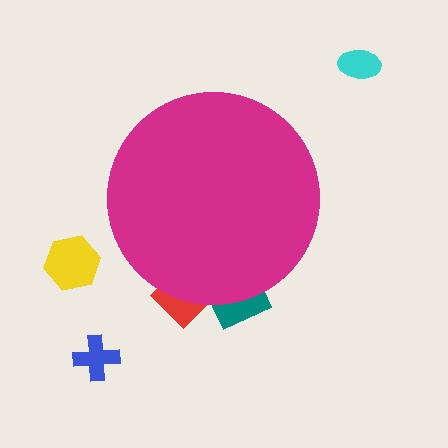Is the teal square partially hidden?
Yes, the teal square is partially hidden behind the magenta circle.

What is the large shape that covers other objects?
A magenta circle.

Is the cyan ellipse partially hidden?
No, the cyan ellipse is fully visible.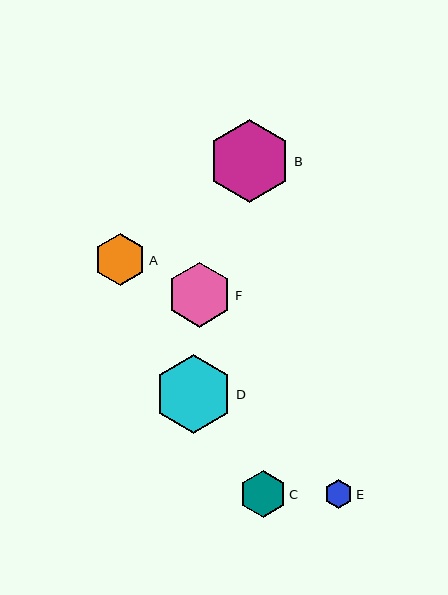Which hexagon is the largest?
Hexagon B is the largest with a size of approximately 83 pixels.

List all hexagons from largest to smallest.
From largest to smallest: B, D, F, A, C, E.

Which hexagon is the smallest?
Hexagon E is the smallest with a size of approximately 29 pixels.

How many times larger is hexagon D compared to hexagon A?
Hexagon D is approximately 1.5 times the size of hexagon A.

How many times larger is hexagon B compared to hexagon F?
Hexagon B is approximately 1.3 times the size of hexagon F.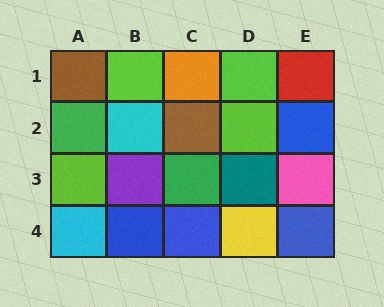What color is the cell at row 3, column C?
Green.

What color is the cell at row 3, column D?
Teal.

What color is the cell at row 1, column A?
Brown.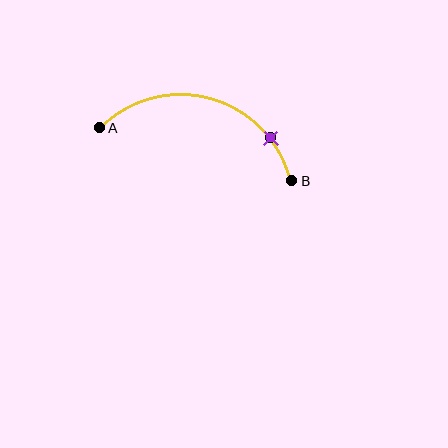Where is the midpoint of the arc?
The arc midpoint is the point on the curve farthest from the straight line joining A and B. It sits above that line.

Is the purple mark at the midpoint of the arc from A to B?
No. The purple mark lies on the arc but is closer to endpoint B. The arc midpoint would be at the point on the curve equidistant along the arc from both A and B.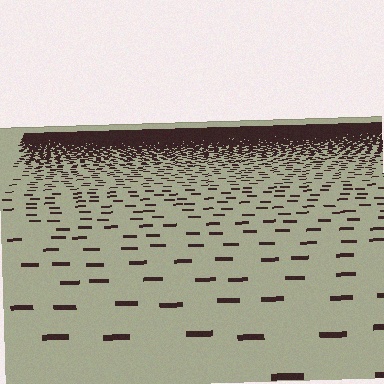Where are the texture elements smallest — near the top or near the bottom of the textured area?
Near the top.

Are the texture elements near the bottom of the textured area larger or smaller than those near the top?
Larger. Near the bottom, elements are closer to the viewer and appear at a bigger on-screen size.